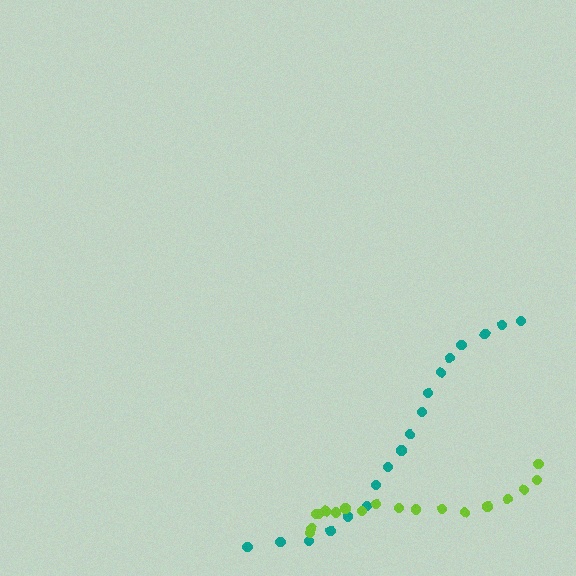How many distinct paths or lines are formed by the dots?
There are 2 distinct paths.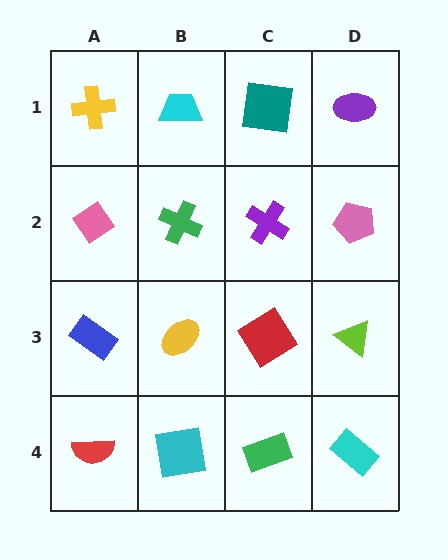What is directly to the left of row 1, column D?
A teal square.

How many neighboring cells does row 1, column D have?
2.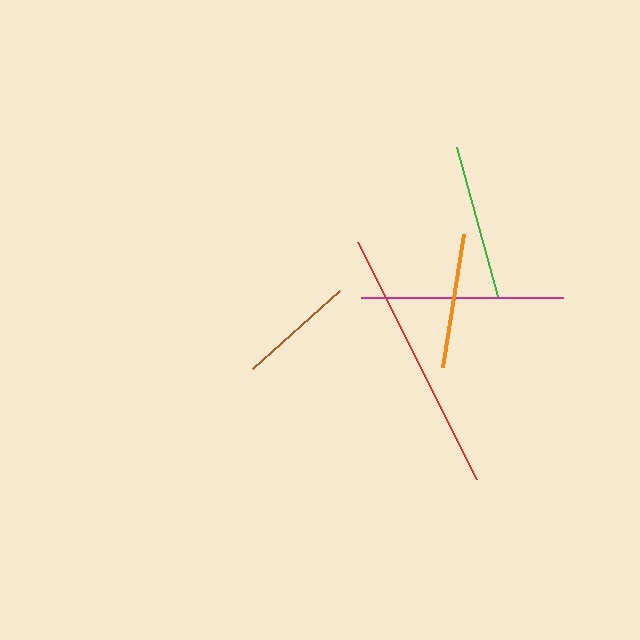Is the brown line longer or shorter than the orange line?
The orange line is longer than the brown line.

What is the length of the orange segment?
The orange segment is approximately 135 pixels long.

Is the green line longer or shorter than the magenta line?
The magenta line is longer than the green line.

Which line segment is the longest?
The red line is the longest at approximately 265 pixels.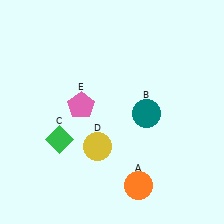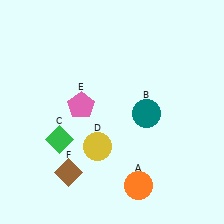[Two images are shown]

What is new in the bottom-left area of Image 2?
A brown diamond (F) was added in the bottom-left area of Image 2.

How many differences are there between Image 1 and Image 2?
There is 1 difference between the two images.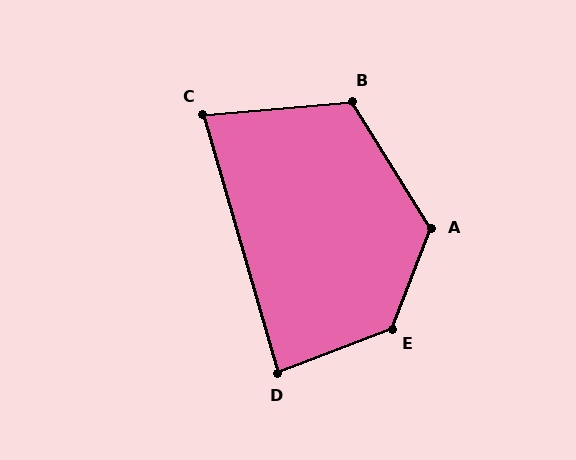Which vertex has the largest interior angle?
E, at approximately 133 degrees.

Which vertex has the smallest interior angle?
C, at approximately 79 degrees.